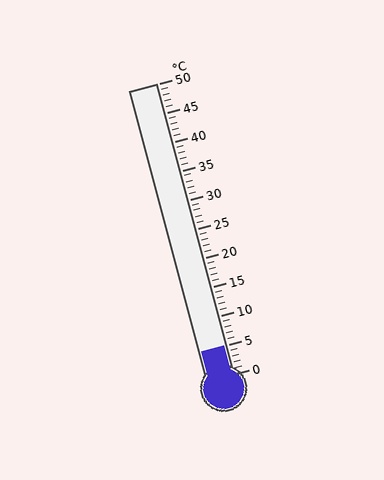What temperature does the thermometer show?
The thermometer shows approximately 5°C.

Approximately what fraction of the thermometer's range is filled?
The thermometer is filled to approximately 10% of its range.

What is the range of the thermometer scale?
The thermometer scale ranges from 0°C to 50°C.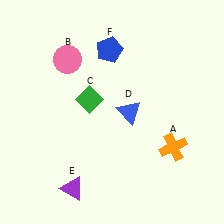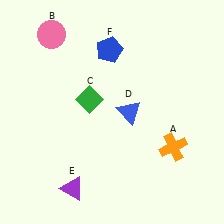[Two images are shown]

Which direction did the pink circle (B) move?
The pink circle (B) moved up.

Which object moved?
The pink circle (B) moved up.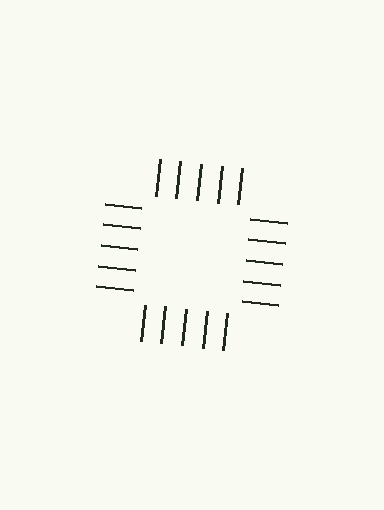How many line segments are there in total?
20 — 5 along each of the 4 edges.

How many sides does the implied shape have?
4 sides — the line-ends trace a square.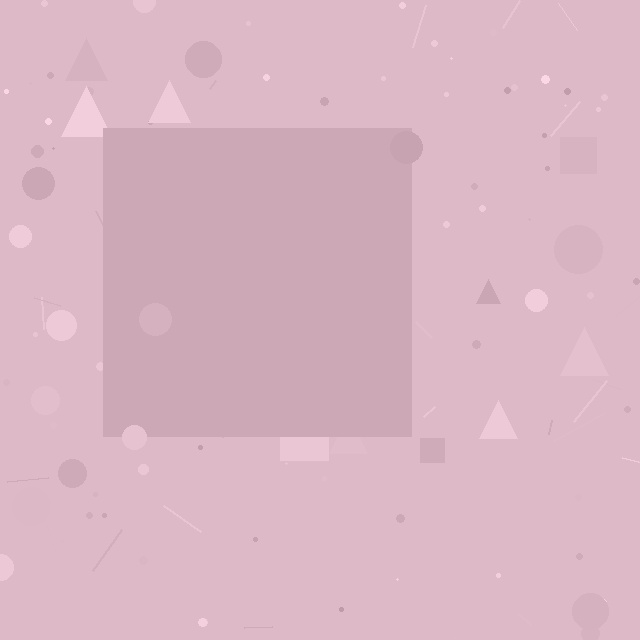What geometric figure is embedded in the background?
A square is embedded in the background.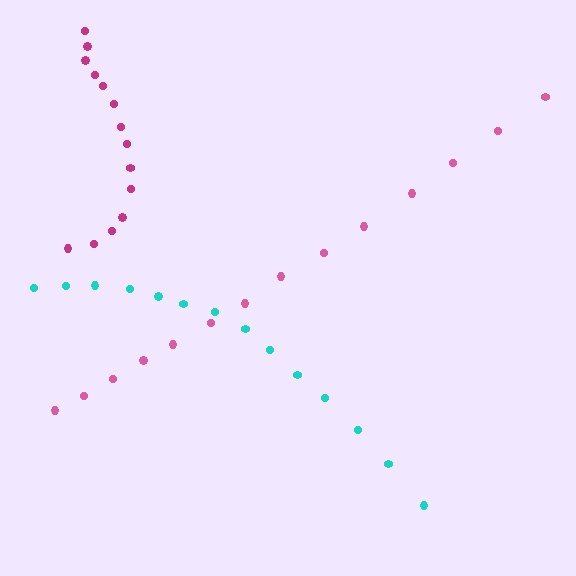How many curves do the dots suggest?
There are 3 distinct paths.